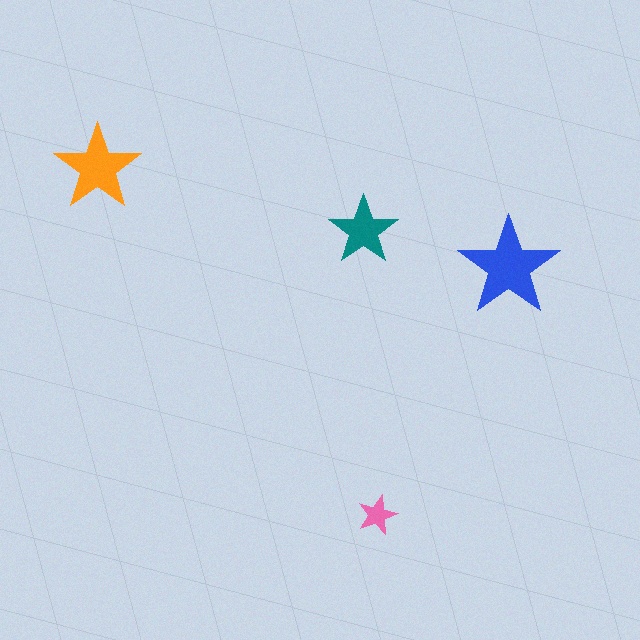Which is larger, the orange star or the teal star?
The orange one.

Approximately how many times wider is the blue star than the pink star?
About 2.5 times wider.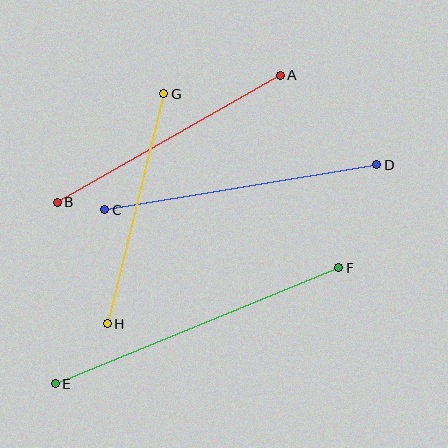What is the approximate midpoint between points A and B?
The midpoint is at approximately (169, 139) pixels.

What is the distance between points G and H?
The distance is approximately 237 pixels.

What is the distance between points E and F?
The distance is approximately 306 pixels.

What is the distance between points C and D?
The distance is approximately 276 pixels.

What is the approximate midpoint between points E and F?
The midpoint is at approximately (197, 326) pixels.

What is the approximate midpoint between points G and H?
The midpoint is at approximately (135, 209) pixels.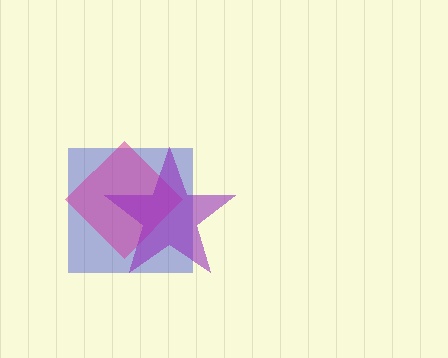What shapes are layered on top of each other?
The layered shapes are: a blue square, a magenta diamond, a purple star.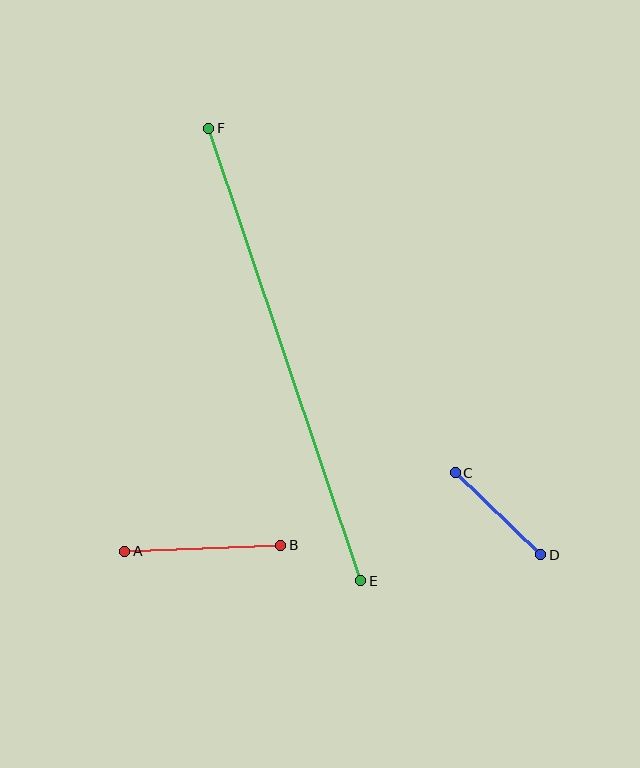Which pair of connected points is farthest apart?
Points E and F are farthest apart.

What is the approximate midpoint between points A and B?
The midpoint is at approximately (203, 548) pixels.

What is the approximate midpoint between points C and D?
The midpoint is at approximately (498, 514) pixels.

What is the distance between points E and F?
The distance is approximately 477 pixels.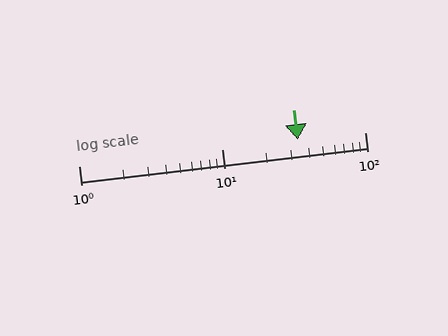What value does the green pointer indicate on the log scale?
The pointer indicates approximately 34.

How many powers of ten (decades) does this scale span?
The scale spans 2 decades, from 1 to 100.